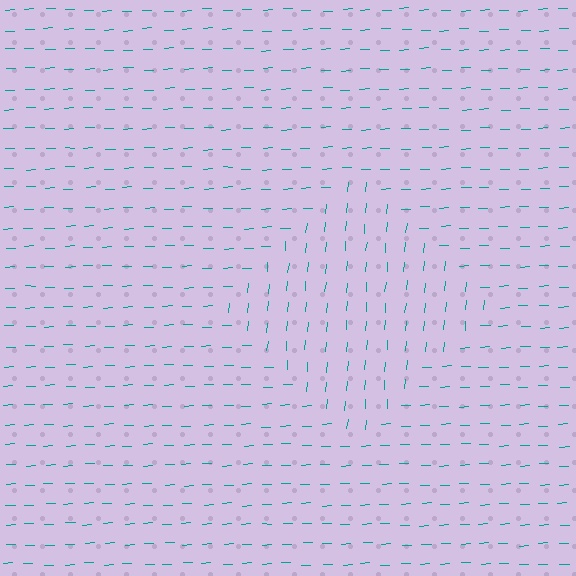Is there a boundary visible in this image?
Yes, there is a texture boundary formed by a change in line orientation.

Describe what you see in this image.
The image is filled with small teal line segments. A diamond region in the image has lines oriented differently from the surrounding lines, creating a visible texture boundary.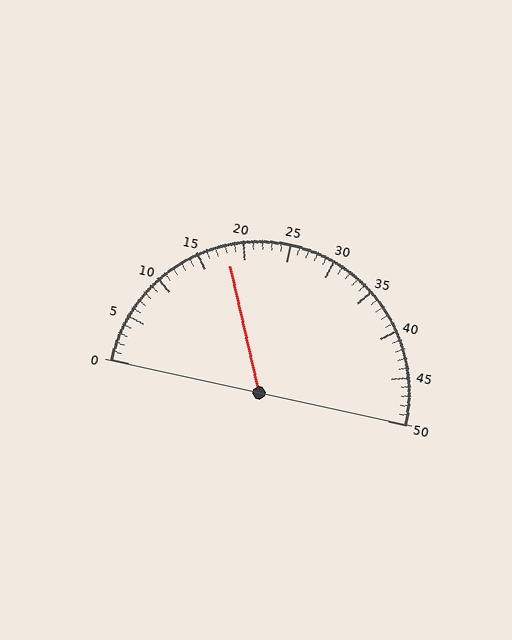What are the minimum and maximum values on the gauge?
The gauge ranges from 0 to 50.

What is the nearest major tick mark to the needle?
The nearest major tick mark is 20.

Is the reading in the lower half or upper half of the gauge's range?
The reading is in the lower half of the range (0 to 50).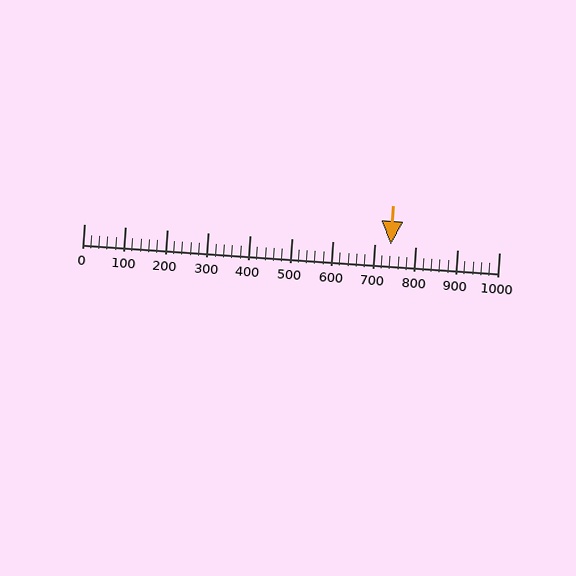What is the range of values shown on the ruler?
The ruler shows values from 0 to 1000.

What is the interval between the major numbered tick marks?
The major tick marks are spaced 100 units apart.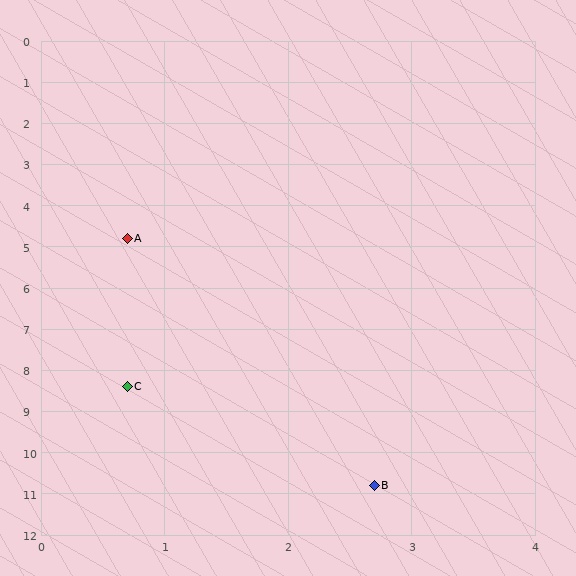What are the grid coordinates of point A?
Point A is at approximately (0.7, 4.8).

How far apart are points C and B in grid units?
Points C and B are about 3.1 grid units apart.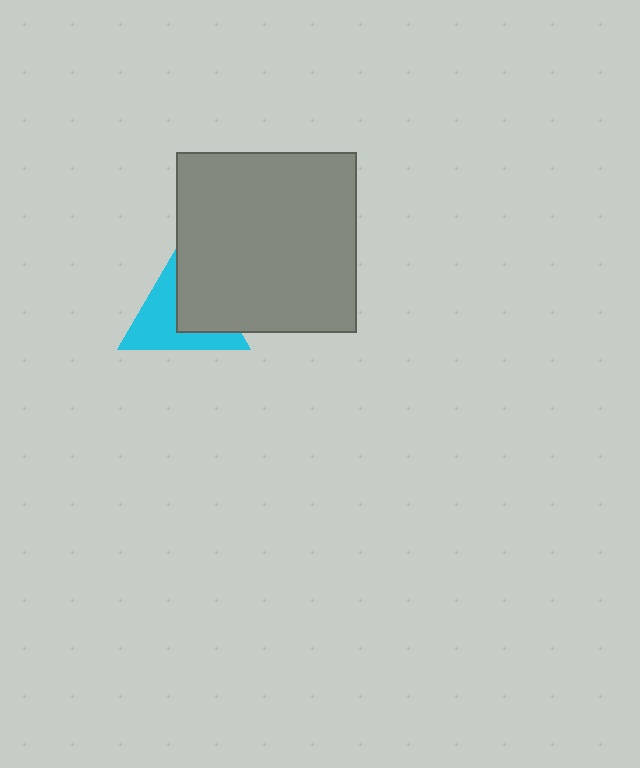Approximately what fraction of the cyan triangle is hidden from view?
Roughly 48% of the cyan triangle is hidden behind the gray square.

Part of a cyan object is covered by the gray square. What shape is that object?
It is a triangle.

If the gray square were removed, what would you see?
You would see the complete cyan triangle.